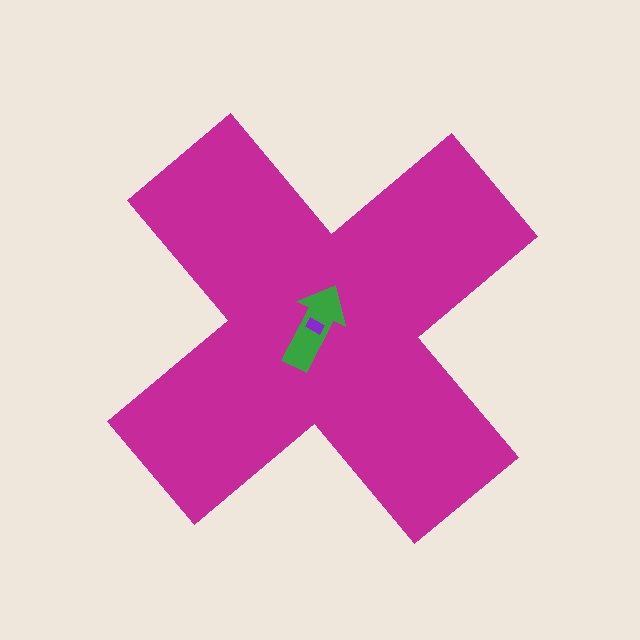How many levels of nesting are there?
3.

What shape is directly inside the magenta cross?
The green arrow.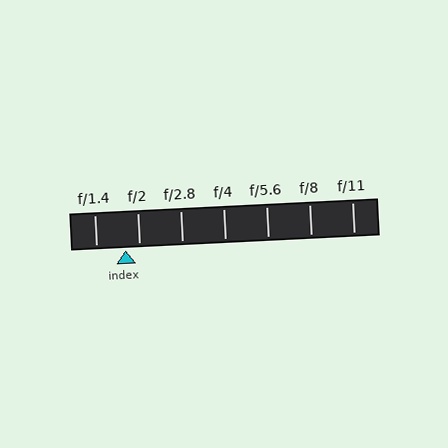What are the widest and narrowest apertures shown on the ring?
The widest aperture shown is f/1.4 and the narrowest is f/11.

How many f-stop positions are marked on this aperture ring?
There are 7 f-stop positions marked.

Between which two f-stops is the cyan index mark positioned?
The index mark is between f/1.4 and f/2.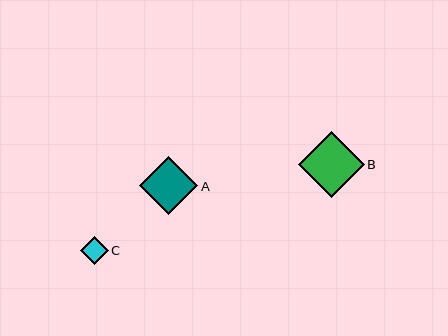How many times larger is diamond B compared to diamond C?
Diamond B is approximately 2.4 times the size of diamond C.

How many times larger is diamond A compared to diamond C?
Diamond A is approximately 2.1 times the size of diamond C.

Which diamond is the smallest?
Diamond C is the smallest with a size of approximately 28 pixels.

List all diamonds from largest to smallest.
From largest to smallest: B, A, C.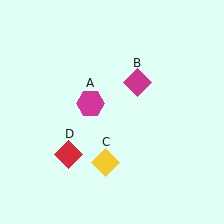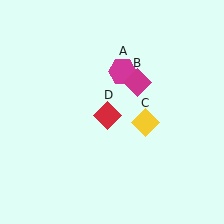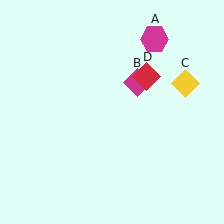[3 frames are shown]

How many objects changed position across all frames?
3 objects changed position: magenta hexagon (object A), yellow diamond (object C), red diamond (object D).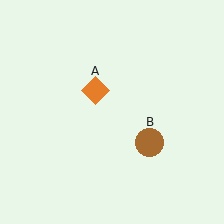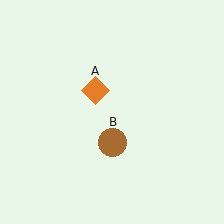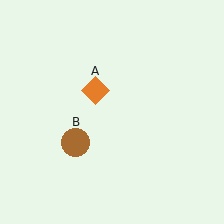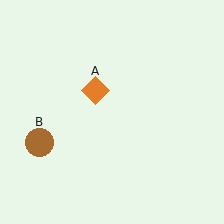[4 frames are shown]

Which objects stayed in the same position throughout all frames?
Orange diamond (object A) remained stationary.